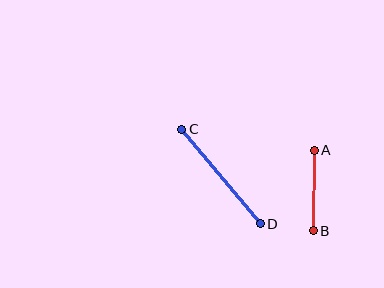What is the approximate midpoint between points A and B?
The midpoint is at approximately (314, 190) pixels.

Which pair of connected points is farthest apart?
Points C and D are farthest apart.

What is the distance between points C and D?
The distance is approximately 122 pixels.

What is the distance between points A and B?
The distance is approximately 80 pixels.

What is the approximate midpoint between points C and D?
The midpoint is at approximately (221, 177) pixels.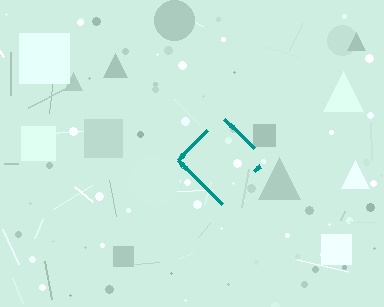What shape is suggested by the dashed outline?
The dashed outline suggests a diamond.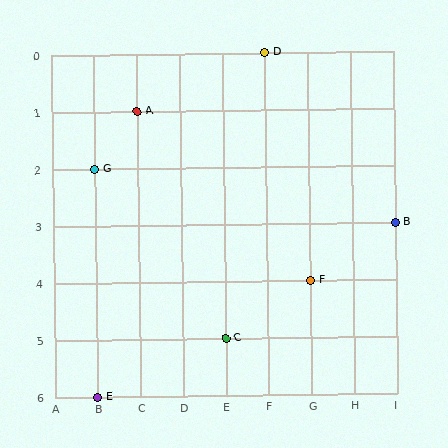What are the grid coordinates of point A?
Point A is at grid coordinates (C, 1).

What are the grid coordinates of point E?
Point E is at grid coordinates (B, 6).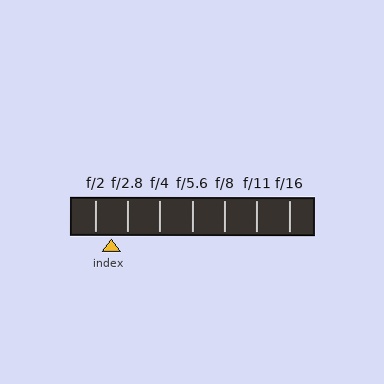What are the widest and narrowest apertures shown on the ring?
The widest aperture shown is f/2 and the narrowest is f/16.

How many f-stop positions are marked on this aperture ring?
There are 7 f-stop positions marked.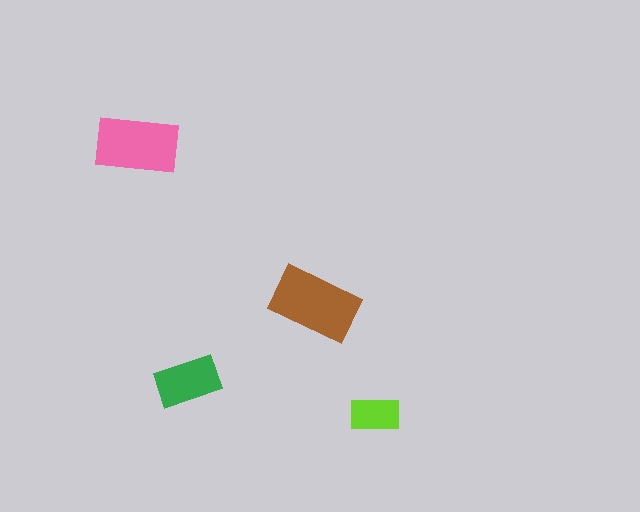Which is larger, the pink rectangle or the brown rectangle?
The brown one.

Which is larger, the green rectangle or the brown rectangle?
The brown one.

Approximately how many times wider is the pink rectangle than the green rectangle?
About 1.5 times wider.